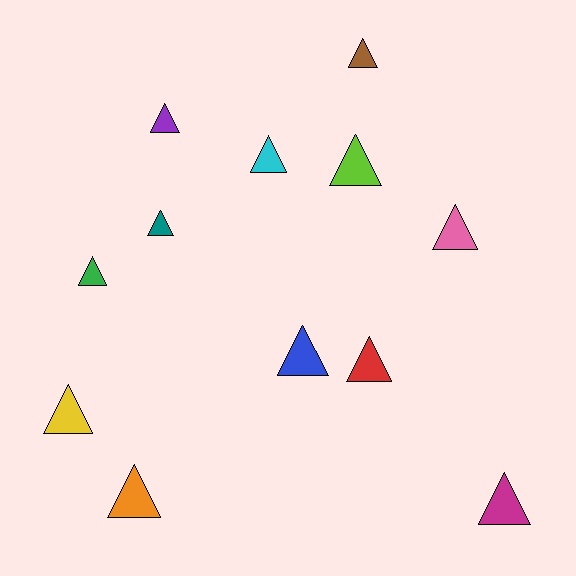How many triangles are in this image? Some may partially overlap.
There are 12 triangles.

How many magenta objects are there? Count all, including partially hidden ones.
There is 1 magenta object.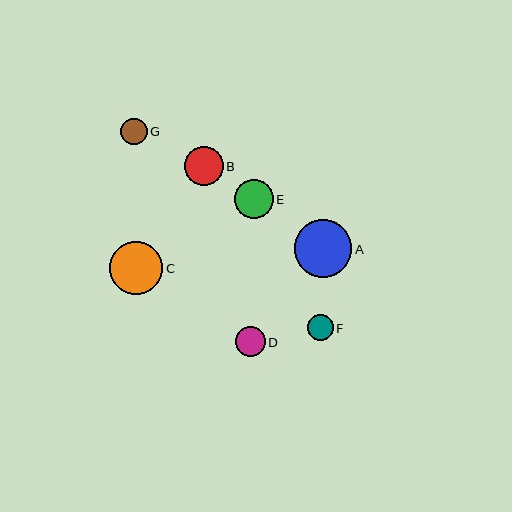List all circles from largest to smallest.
From largest to smallest: A, C, B, E, D, G, F.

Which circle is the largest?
Circle A is the largest with a size of approximately 58 pixels.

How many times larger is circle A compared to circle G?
Circle A is approximately 2.2 times the size of circle G.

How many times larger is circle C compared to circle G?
Circle C is approximately 2.0 times the size of circle G.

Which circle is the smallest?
Circle F is the smallest with a size of approximately 26 pixels.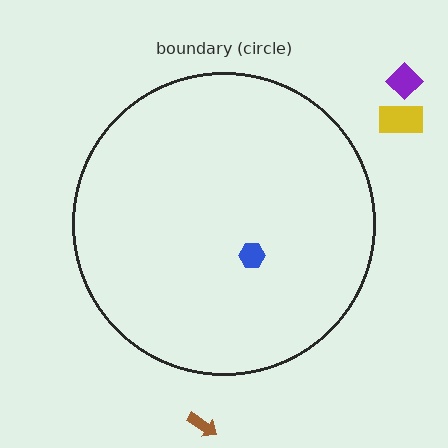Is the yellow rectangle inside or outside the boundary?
Outside.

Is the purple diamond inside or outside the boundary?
Outside.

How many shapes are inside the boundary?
1 inside, 3 outside.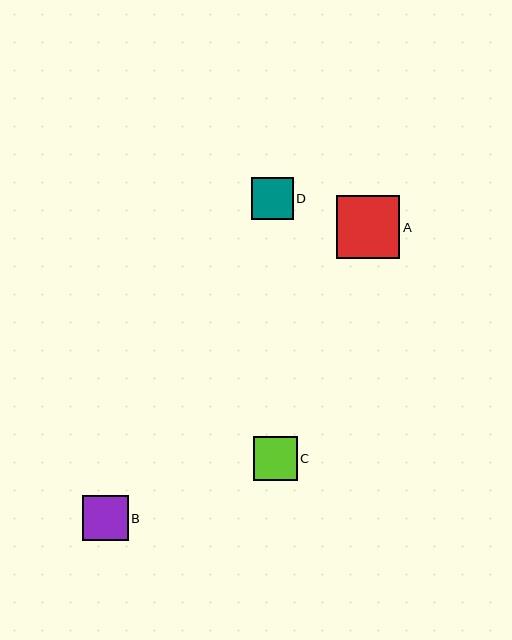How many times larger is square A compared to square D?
Square A is approximately 1.5 times the size of square D.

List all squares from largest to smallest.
From largest to smallest: A, B, C, D.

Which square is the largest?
Square A is the largest with a size of approximately 64 pixels.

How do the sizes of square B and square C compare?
Square B and square C are approximately the same size.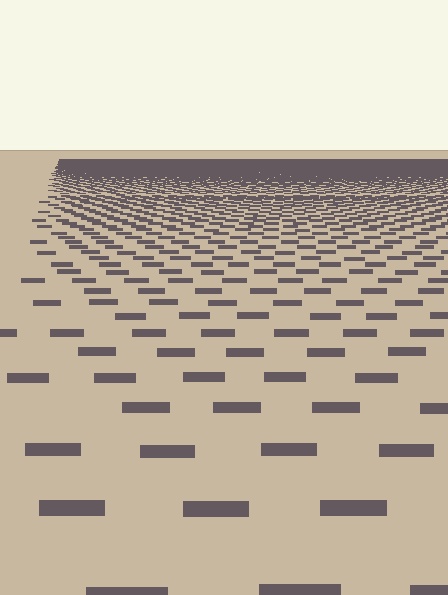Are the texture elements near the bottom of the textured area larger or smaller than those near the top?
Larger. Near the bottom, elements are closer to the viewer and appear at a bigger on-screen size.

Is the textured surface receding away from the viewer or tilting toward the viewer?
The surface is receding away from the viewer. Texture elements get smaller and denser toward the top.